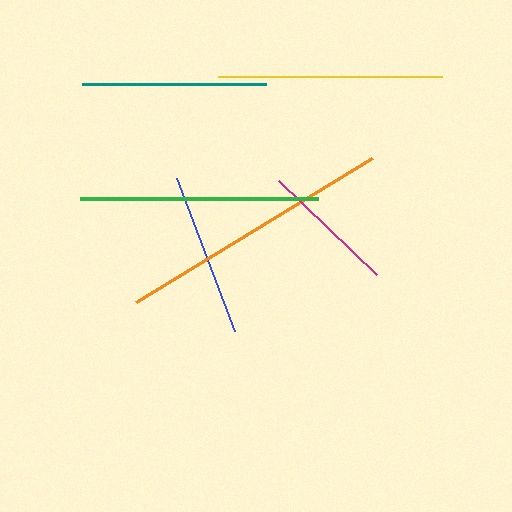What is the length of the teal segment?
The teal segment is approximately 184 pixels long.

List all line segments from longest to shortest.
From longest to shortest: orange, green, yellow, teal, blue, magenta.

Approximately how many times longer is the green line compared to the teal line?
The green line is approximately 1.3 times the length of the teal line.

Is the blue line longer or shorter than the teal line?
The teal line is longer than the blue line.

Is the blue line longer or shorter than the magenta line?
The blue line is longer than the magenta line.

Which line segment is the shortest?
The magenta line is the shortest at approximately 135 pixels.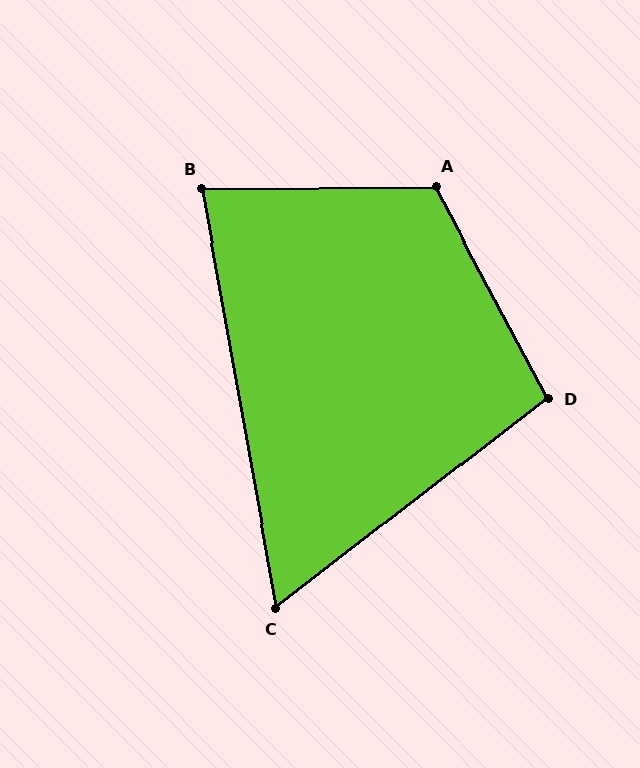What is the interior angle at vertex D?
Approximately 100 degrees (obtuse).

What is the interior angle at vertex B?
Approximately 80 degrees (acute).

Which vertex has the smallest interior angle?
C, at approximately 62 degrees.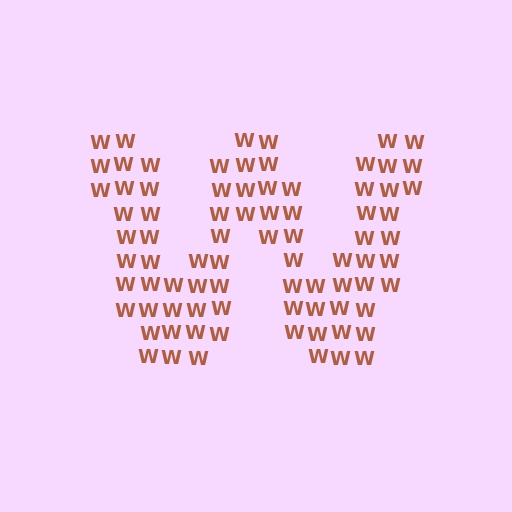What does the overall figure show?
The overall figure shows the letter W.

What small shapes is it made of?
It is made of small letter W's.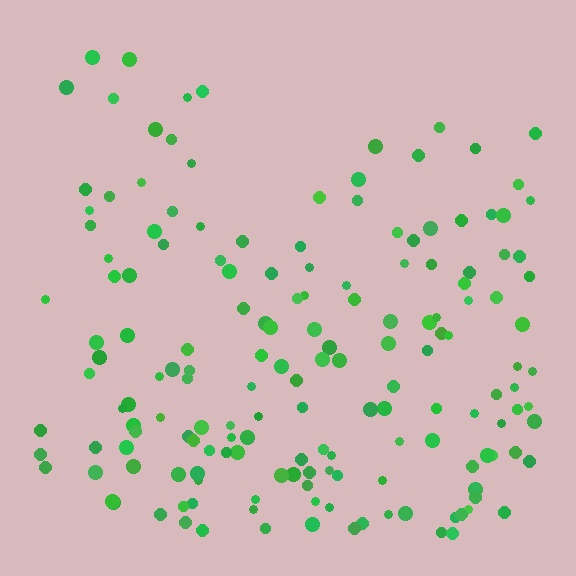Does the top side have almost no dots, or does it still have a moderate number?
Still a moderate number, just noticeably fewer than the bottom.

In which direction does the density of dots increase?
From top to bottom, with the bottom side densest.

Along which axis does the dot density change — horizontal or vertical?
Vertical.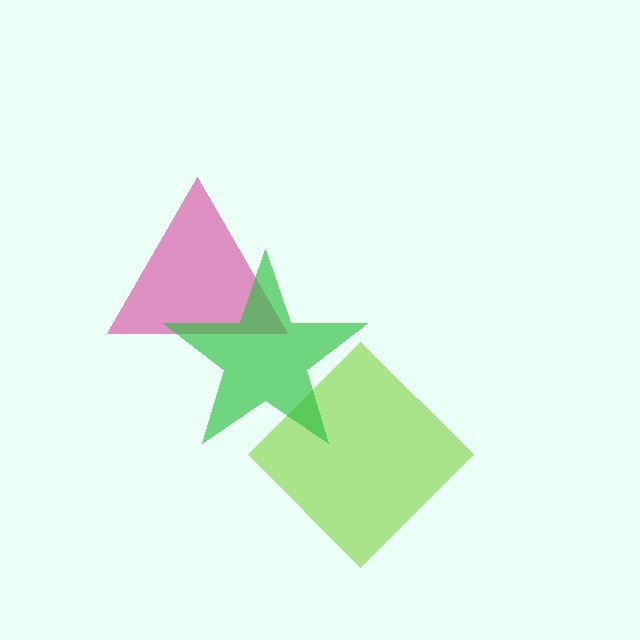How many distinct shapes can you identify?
There are 3 distinct shapes: a lime diamond, a pink triangle, a green star.